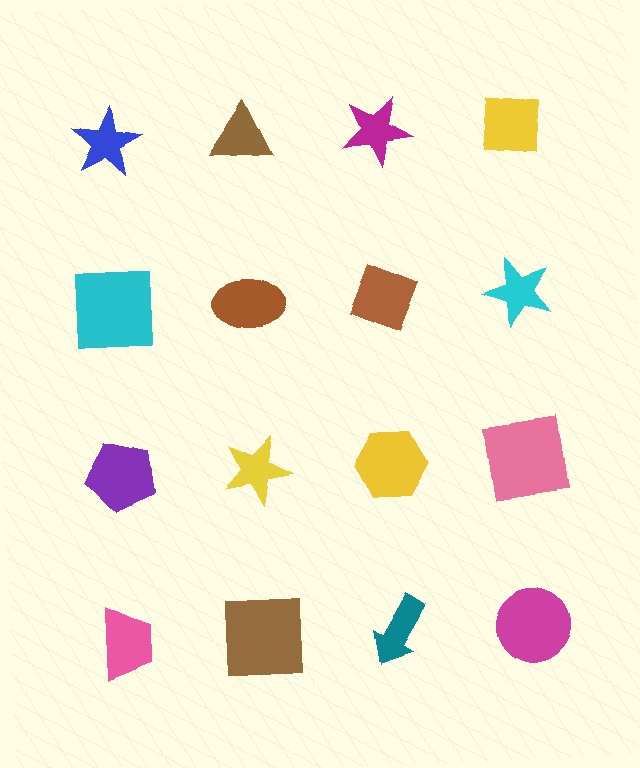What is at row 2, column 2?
A brown ellipse.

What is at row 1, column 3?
A magenta star.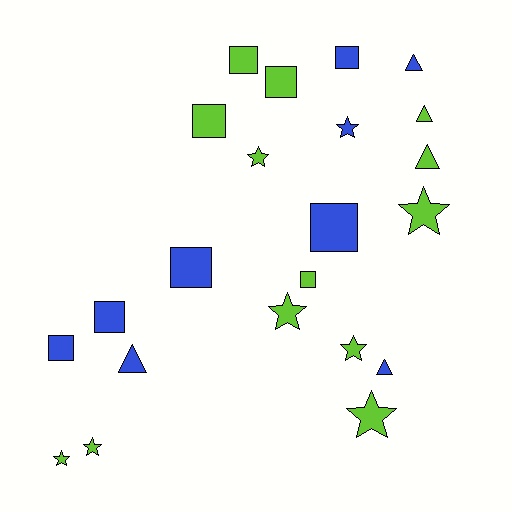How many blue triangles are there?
There are 3 blue triangles.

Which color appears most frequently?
Lime, with 13 objects.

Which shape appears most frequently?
Square, with 9 objects.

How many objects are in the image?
There are 22 objects.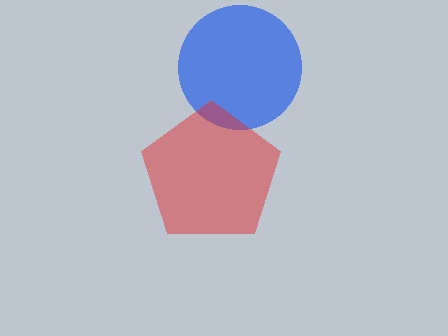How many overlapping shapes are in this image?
There are 2 overlapping shapes in the image.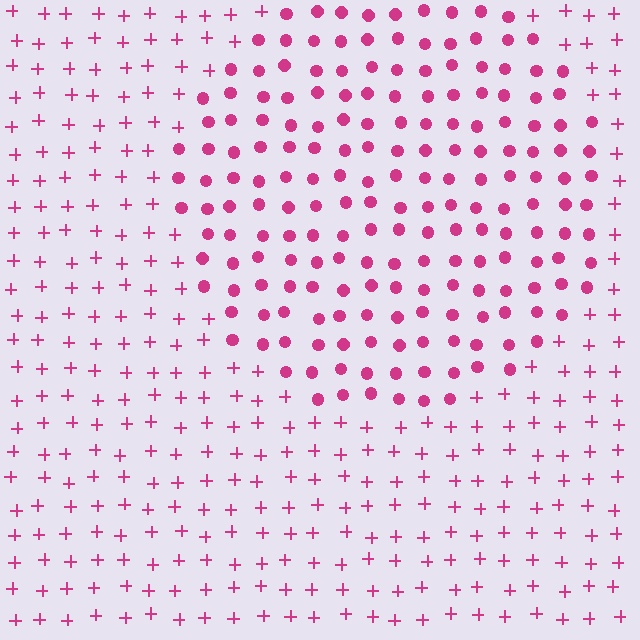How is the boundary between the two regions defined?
The boundary is defined by a change in element shape: circles inside vs. plus signs outside. All elements share the same color and spacing.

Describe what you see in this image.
The image is filled with small magenta elements arranged in a uniform grid. A circle-shaped region contains circles, while the surrounding area contains plus signs. The boundary is defined purely by the change in element shape.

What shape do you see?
I see a circle.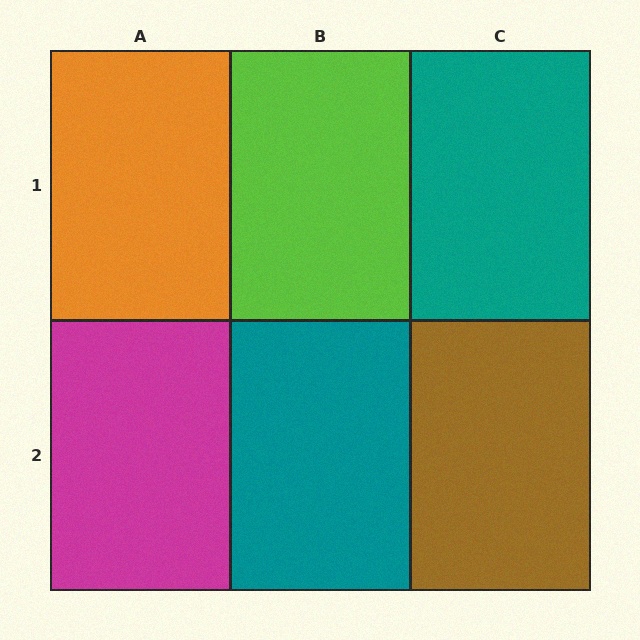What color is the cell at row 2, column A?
Magenta.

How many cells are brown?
1 cell is brown.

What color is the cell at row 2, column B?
Teal.